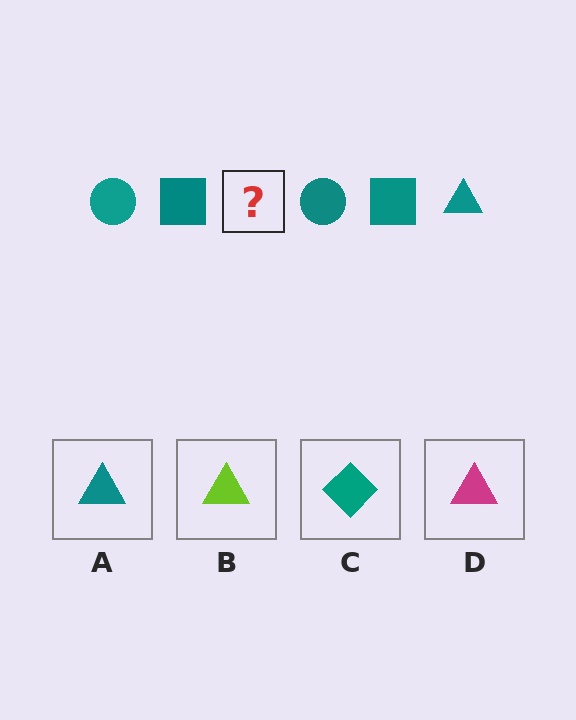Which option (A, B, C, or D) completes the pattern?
A.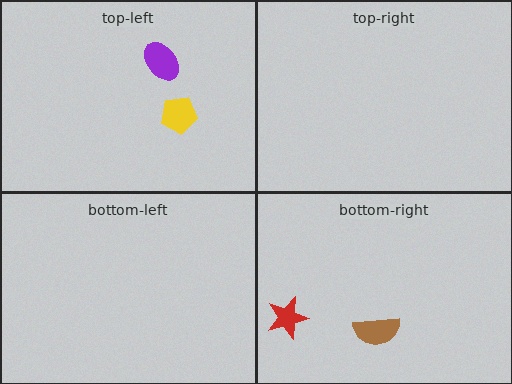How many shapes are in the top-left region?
2.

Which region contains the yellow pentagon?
The top-left region.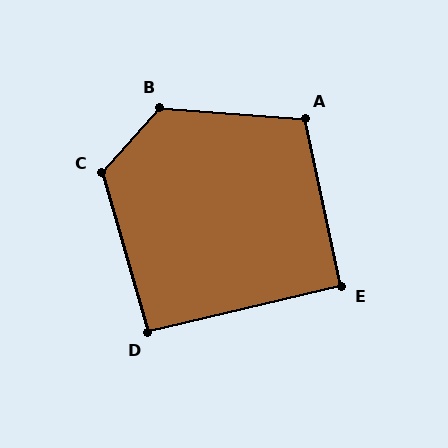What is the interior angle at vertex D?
Approximately 93 degrees (approximately right).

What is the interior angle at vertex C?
Approximately 122 degrees (obtuse).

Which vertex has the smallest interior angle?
E, at approximately 91 degrees.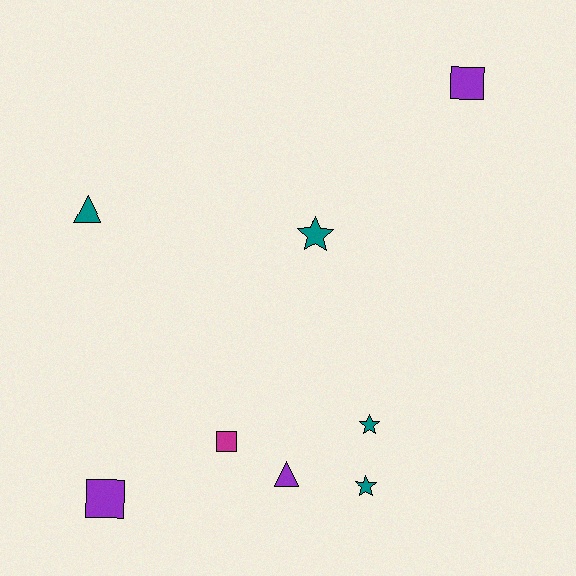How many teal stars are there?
There are 3 teal stars.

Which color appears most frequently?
Teal, with 4 objects.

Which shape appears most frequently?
Square, with 3 objects.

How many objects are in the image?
There are 8 objects.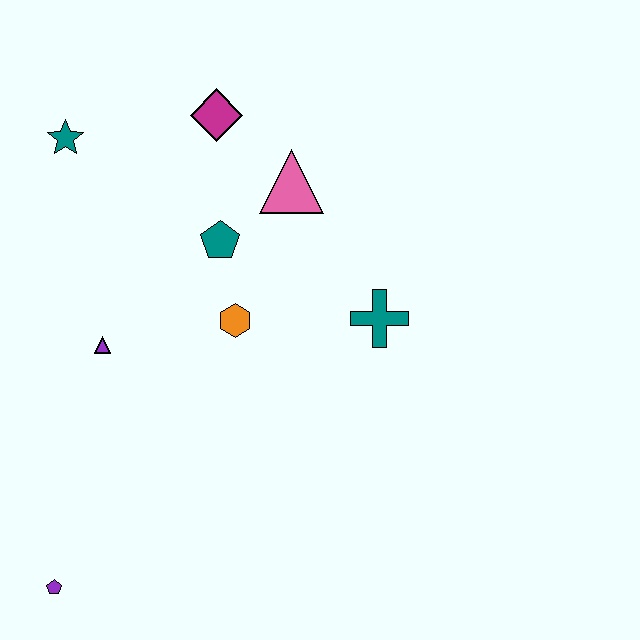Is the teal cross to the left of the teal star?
No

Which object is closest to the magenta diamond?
The pink triangle is closest to the magenta diamond.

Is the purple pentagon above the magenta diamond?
No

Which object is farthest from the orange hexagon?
The purple pentagon is farthest from the orange hexagon.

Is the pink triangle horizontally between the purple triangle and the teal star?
No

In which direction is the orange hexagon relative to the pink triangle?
The orange hexagon is below the pink triangle.